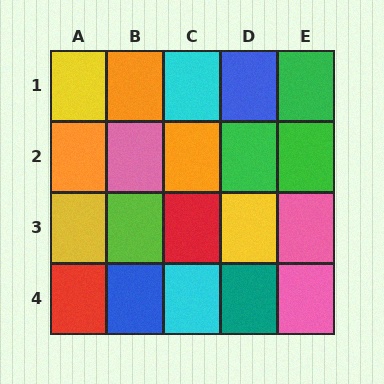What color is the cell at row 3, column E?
Pink.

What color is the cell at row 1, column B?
Orange.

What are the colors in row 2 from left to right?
Orange, pink, orange, green, green.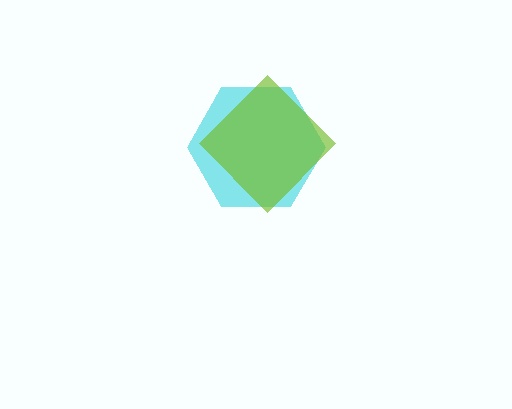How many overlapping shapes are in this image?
There are 2 overlapping shapes in the image.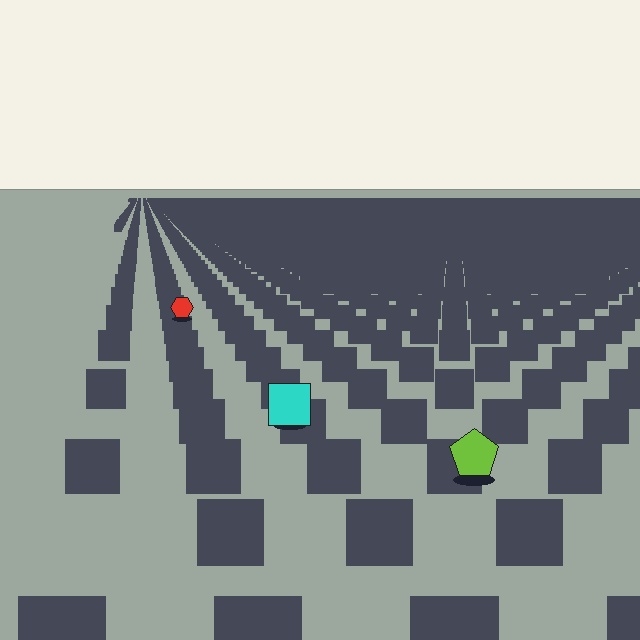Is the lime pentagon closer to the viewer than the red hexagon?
Yes. The lime pentagon is closer — you can tell from the texture gradient: the ground texture is coarser near it.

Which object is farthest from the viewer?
The red hexagon is farthest from the viewer. It appears smaller and the ground texture around it is denser.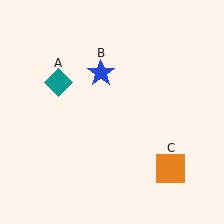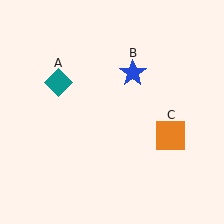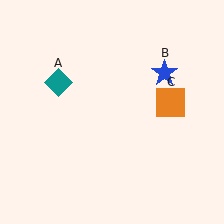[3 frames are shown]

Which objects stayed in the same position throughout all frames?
Teal diamond (object A) remained stationary.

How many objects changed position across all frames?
2 objects changed position: blue star (object B), orange square (object C).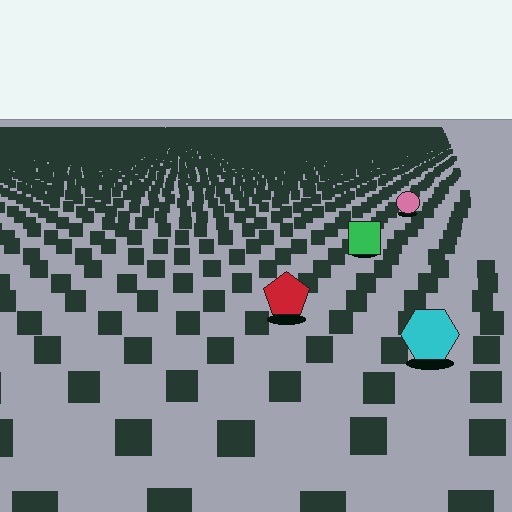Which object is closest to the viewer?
The cyan hexagon is closest. The texture marks near it are larger and more spread out.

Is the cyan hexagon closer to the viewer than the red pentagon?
Yes. The cyan hexagon is closer — you can tell from the texture gradient: the ground texture is coarser near it.